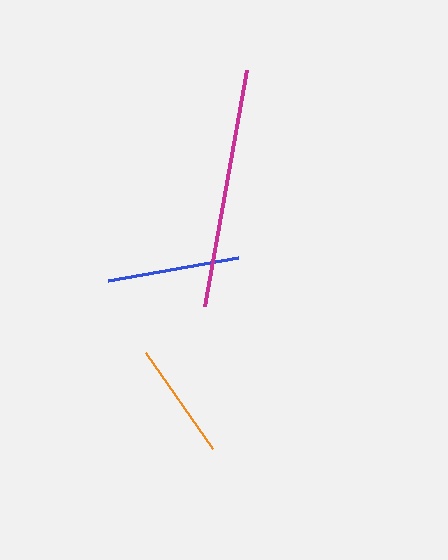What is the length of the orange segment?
The orange segment is approximately 117 pixels long.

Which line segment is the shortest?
The orange line is the shortest at approximately 117 pixels.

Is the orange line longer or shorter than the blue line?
The blue line is longer than the orange line.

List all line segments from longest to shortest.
From longest to shortest: magenta, blue, orange.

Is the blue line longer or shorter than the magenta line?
The magenta line is longer than the blue line.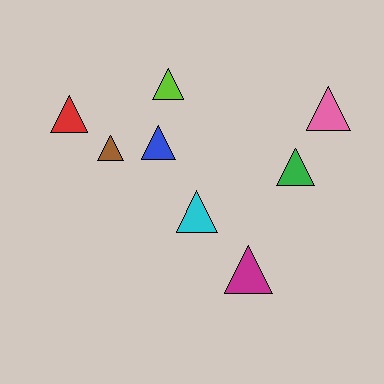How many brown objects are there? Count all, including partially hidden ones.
There is 1 brown object.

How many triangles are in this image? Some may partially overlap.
There are 8 triangles.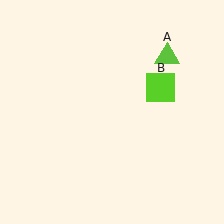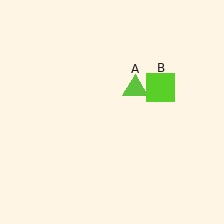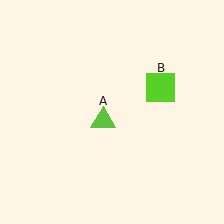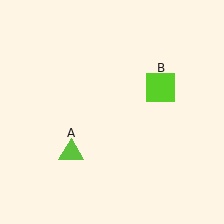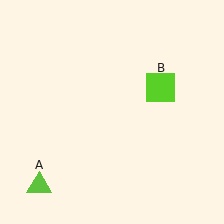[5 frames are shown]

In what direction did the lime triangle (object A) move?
The lime triangle (object A) moved down and to the left.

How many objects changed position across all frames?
1 object changed position: lime triangle (object A).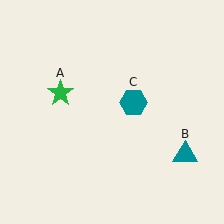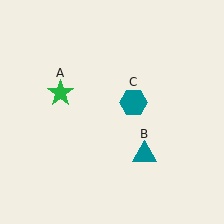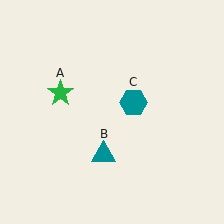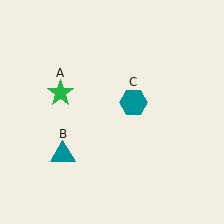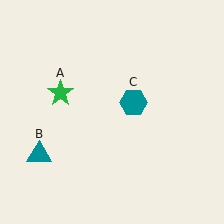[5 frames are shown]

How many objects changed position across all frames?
1 object changed position: teal triangle (object B).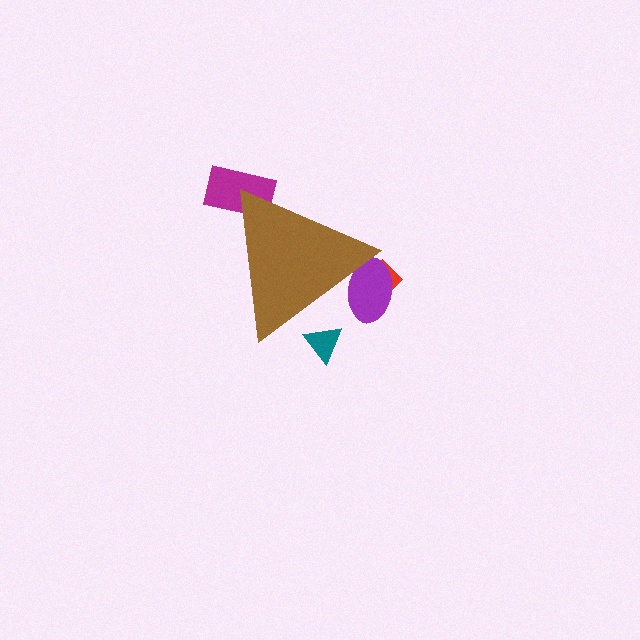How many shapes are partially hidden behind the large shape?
4 shapes are partially hidden.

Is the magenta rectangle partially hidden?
Yes, the magenta rectangle is partially hidden behind the brown triangle.